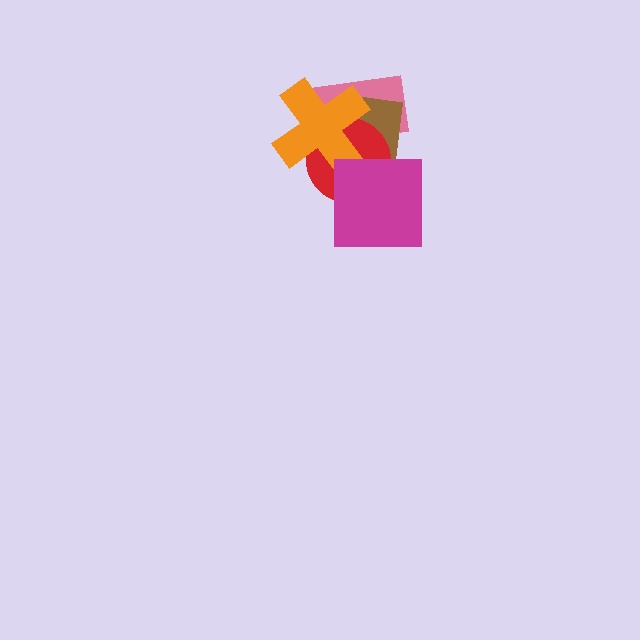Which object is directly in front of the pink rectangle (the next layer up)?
The brown square is directly in front of the pink rectangle.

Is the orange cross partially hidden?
No, no other shape covers it.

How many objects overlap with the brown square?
3 objects overlap with the brown square.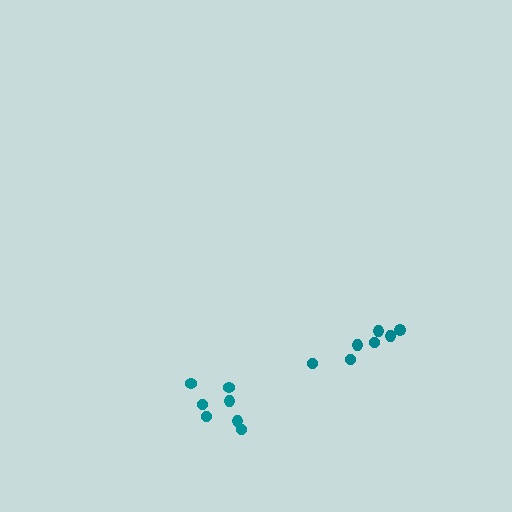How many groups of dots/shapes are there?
There are 2 groups.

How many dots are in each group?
Group 1: 7 dots, Group 2: 7 dots (14 total).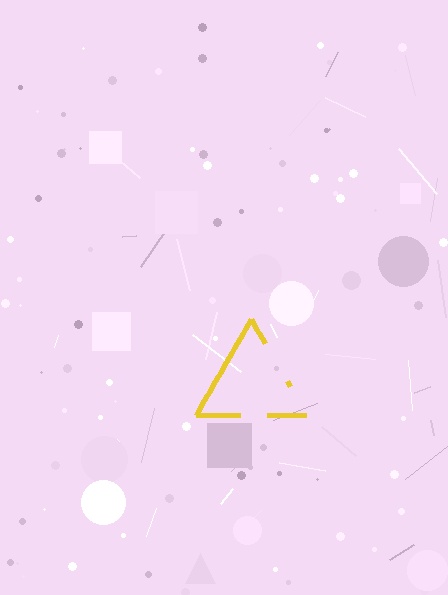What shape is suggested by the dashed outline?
The dashed outline suggests a triangle.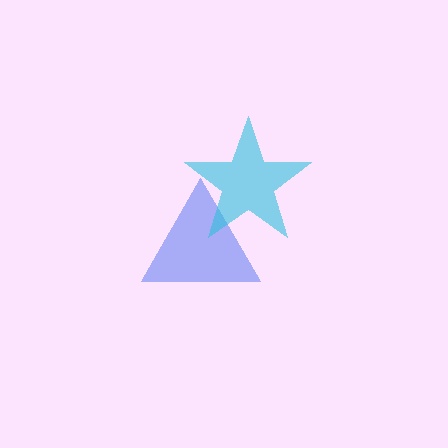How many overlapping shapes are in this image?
There are 2 overlapping shapes in the image.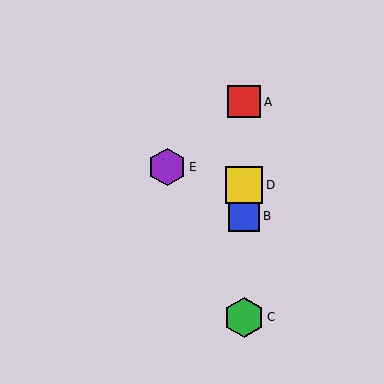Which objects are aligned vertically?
Objects A, B, C, D are aligned vertically.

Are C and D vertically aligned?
Yes, both are at x≈244.